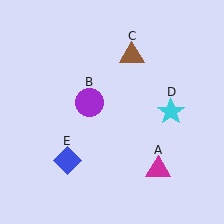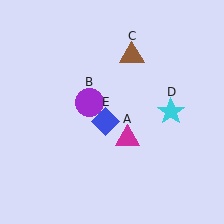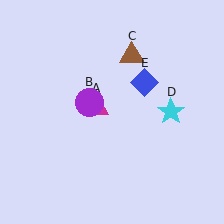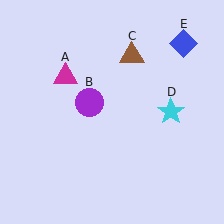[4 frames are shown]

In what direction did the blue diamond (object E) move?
The blue diamond (object E) moved up and to the right.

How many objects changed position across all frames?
2 objects changed position: magenta triangle (object A), blue diamond (object E).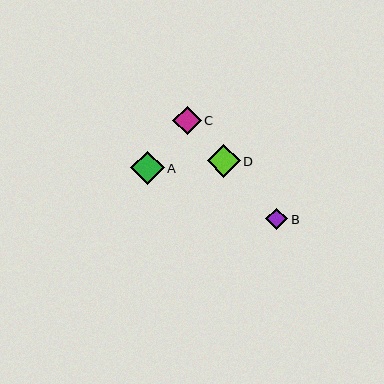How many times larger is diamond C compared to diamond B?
Diamond C is approximately 1.3 times the size of diamond B.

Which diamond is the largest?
Diamond A is the largest with a size of approximately 33 pixels.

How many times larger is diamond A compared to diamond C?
Diamond A is approximately 1.2 times the size of diamond C.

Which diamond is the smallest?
Diamond B is the smallest with a size of approximately 22 pixels.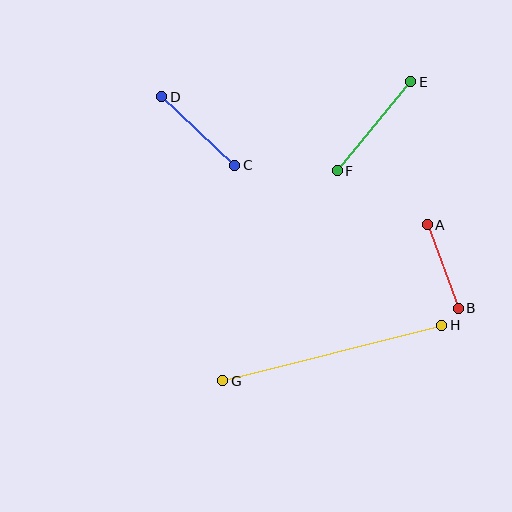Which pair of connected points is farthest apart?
Points G and H are farthest apart.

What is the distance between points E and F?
The distance is approximately 115 pixels.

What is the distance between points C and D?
The distance is approximately 100 pixels.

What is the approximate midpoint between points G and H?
The midpoint is at approximately (332, 353) pixels.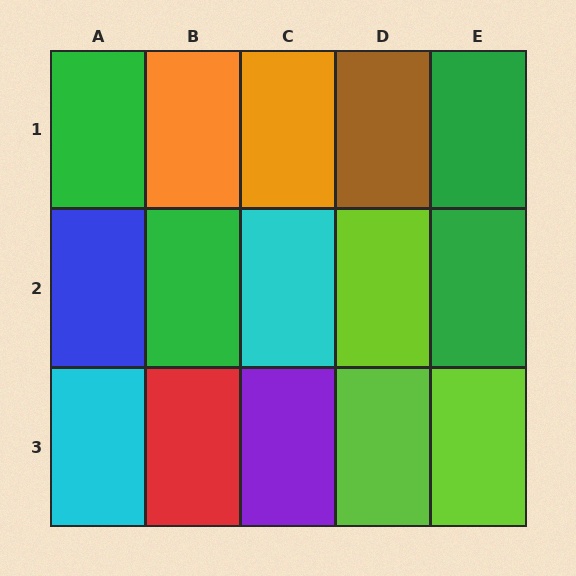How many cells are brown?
1 cell is brown.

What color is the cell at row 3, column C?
Purple.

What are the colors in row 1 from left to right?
Green, orange, orange, brown, green.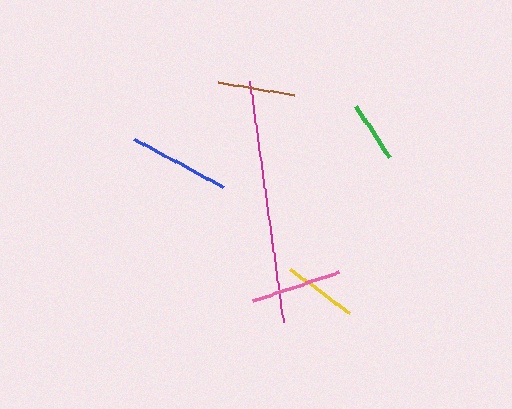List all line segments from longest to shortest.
From longest to shortest: magenta, blue, pink, brown, yellow, green.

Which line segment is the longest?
The magenta line is the longest at approximately 243 pixels.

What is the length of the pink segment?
The pink segment is approximately 91 pixels long.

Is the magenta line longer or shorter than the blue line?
The magenta line is longer than the blue line.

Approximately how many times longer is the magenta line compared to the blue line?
The magenta line is approximately 2.4 times the length of the blue line.